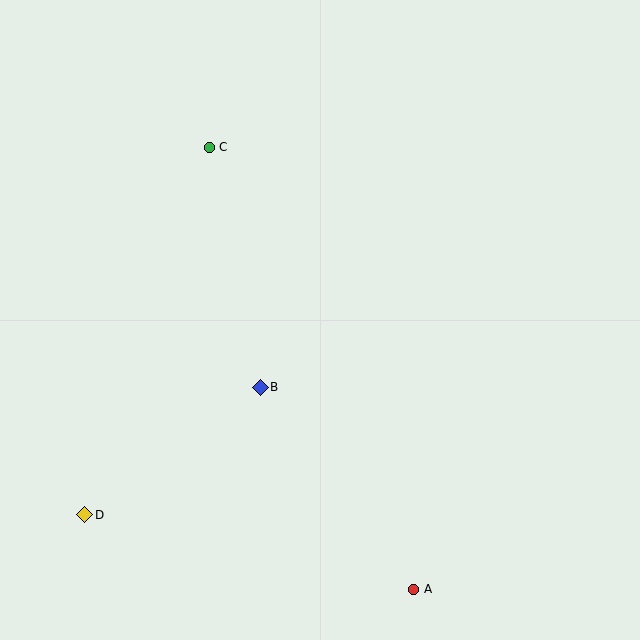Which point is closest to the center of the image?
Point B at (260, 387) is closest to the center.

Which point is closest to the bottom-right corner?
Point A is closest to the bottom-right corner.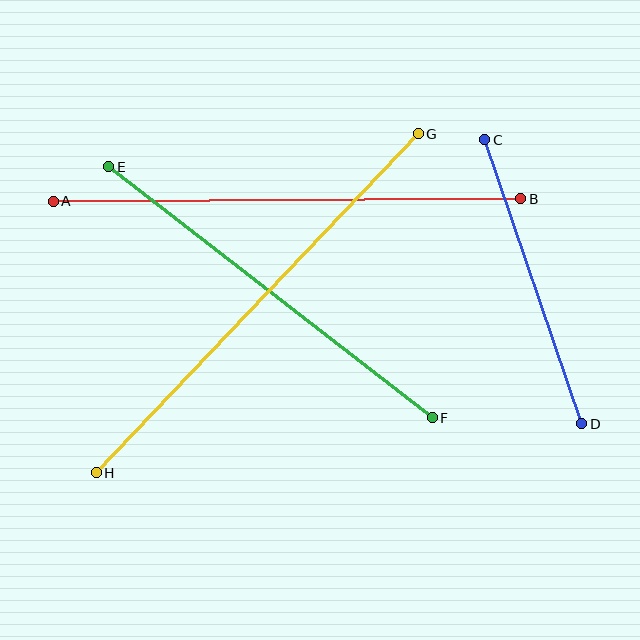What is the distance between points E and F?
The distance is approximately 409 pixels.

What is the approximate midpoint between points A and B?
The midpoint is at approximately (287, 200) pixels.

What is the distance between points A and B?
The distance is approximately 467 pixels.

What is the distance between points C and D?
The distance is approximately 300 pixels.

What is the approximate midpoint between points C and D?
The midpoint is at approximately (533, 282) pixels.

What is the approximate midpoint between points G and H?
The midpoint is at approximately (257, 303) pixels.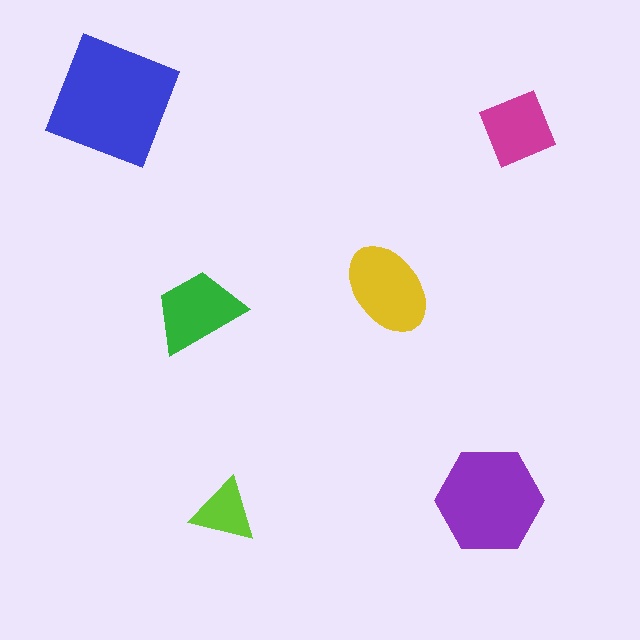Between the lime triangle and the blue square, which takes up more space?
The blue square.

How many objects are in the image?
There are 6 objects in the image.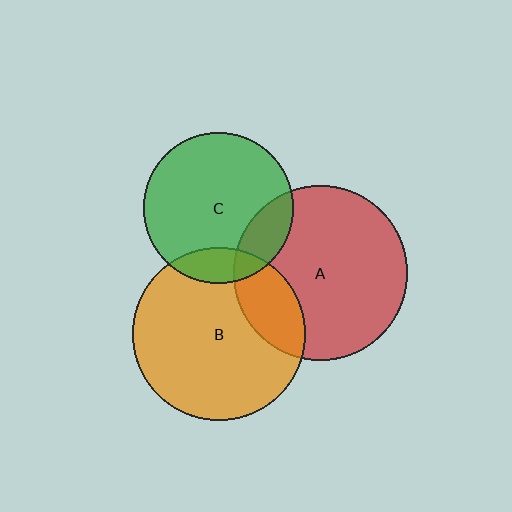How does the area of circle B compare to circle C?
Approximately 1.3 times.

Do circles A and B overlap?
Yes.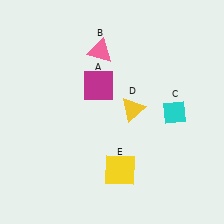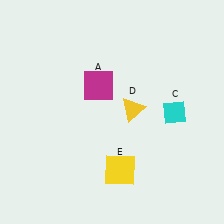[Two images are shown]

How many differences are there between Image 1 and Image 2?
There is 1 difference between the two images.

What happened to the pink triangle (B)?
The pink triangle (B) was removed in Image 2. It was in the top-left area of Image 1.